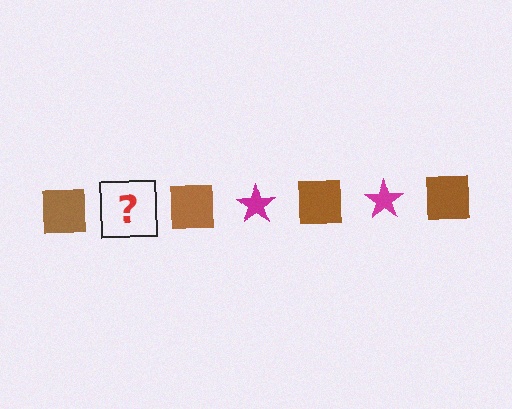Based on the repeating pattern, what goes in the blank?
The blank should be a magenta star.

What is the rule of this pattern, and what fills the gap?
The rule is that the pattern alternates between brown square and magenta star. The gap should be filled with a magenta star.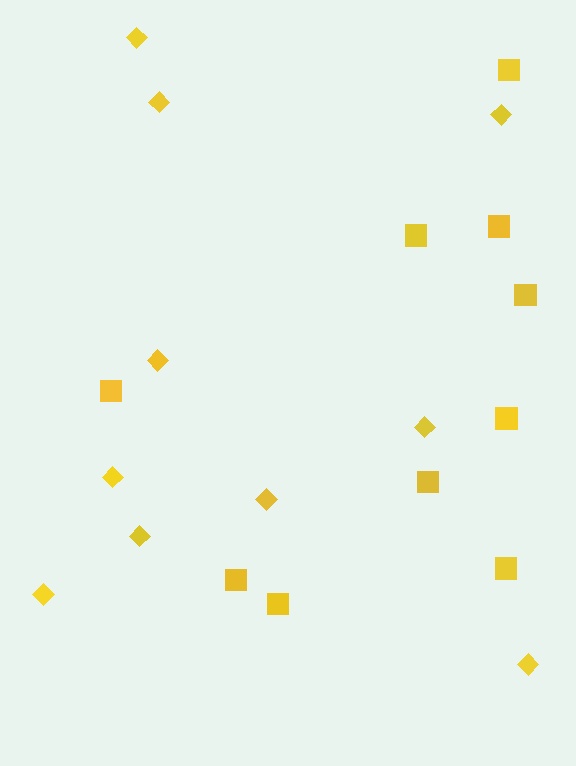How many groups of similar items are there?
There are 2 groups: one group of squares (10) and one group of diamonds (10).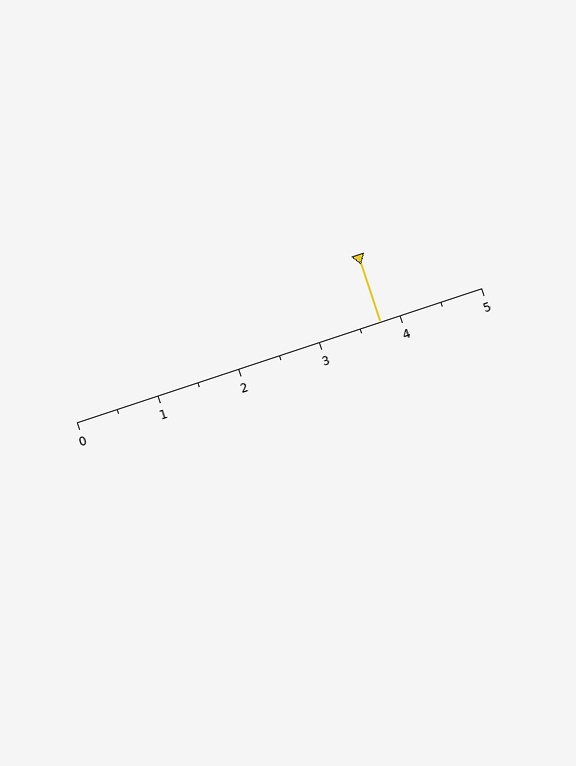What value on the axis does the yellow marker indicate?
The marker indicates approximately 3.8.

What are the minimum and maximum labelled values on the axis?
The axis runs from 0 to 5.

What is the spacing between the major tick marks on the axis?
The major ticks are spaced 1 apart.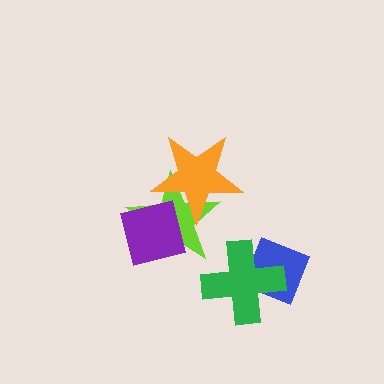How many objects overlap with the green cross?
1 object overlaps with the green cross.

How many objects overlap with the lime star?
2 objects overlap with the lime star.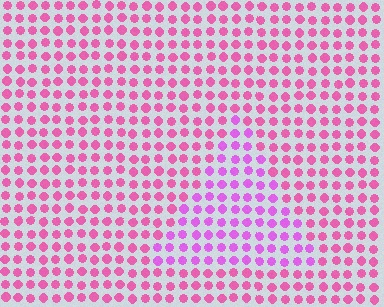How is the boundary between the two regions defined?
The boundary is defined purely by a slight shift in hue (about 30 degrees). Spacing, size, and orientation are identical on both sides.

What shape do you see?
I see a triangle.